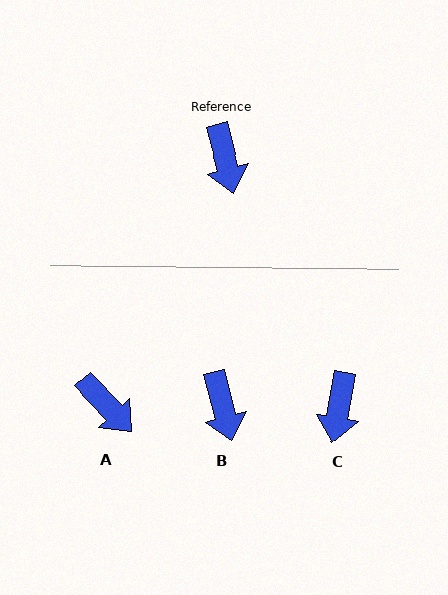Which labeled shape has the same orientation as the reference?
B.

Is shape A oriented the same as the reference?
No, it is off by about 29 degrees.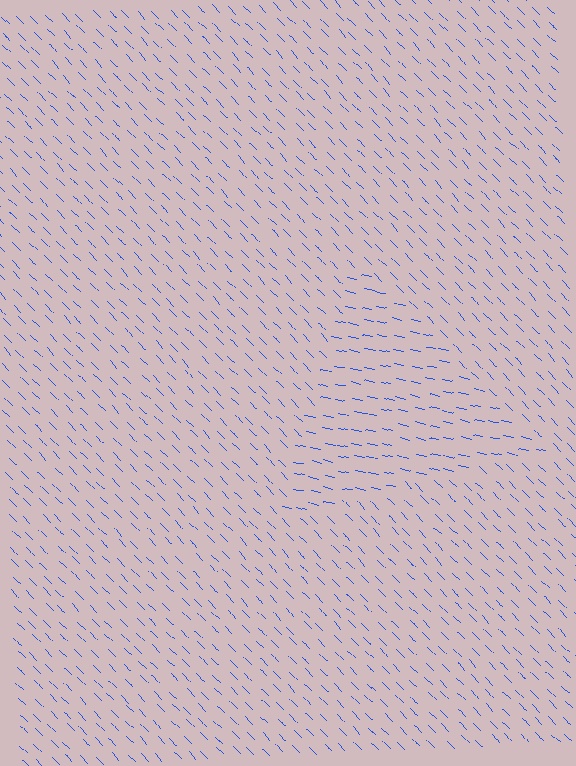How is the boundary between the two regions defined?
The boundary is defined purely by a change in line orientation (approximately 34 degrees difference). All lines are the same color and thickness.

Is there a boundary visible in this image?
Yes, there is a texture boundary formed by a change in line orientation.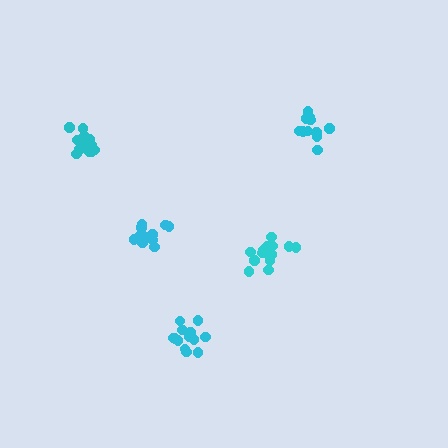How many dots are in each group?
Group 1: 16 dots, Group 2: 13 dots, Group 3: 14 dots, Group 4: 14 dots, Group 5: 12 dots (69 total).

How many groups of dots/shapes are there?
There are 5 groups.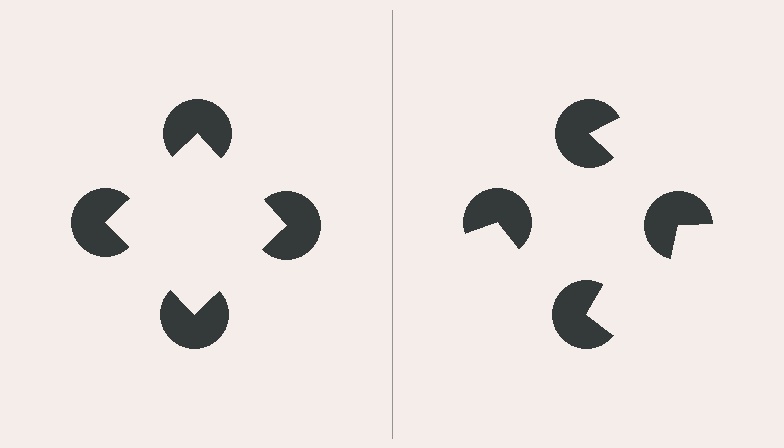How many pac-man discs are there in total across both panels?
8 — 4 on each side.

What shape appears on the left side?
An illusory square.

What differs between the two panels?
The pac-man discs are positioned identically on both sides; only the wedge orientations differ. On the left they align to a square; on the right they are misaligned.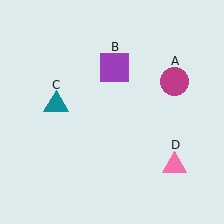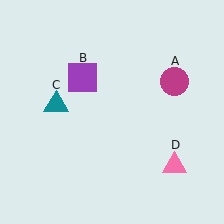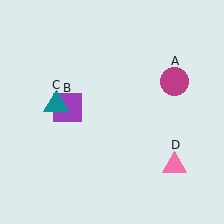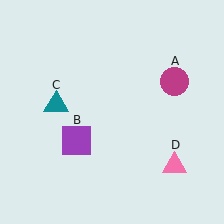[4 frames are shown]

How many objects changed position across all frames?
1 object changed position: purple square (object B).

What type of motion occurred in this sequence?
The purple square (object B) rotated counterclockwise around the center of the scene.